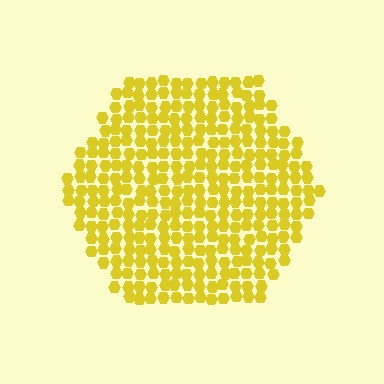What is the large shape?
The large shape is a hexagon.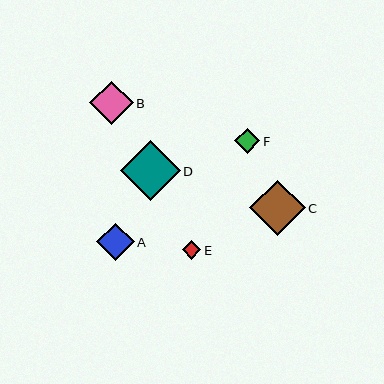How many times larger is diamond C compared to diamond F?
Diamond C is approximately 2.2 times the size of diamond F.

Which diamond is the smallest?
Diamond E is the smallest with a size of approximately 19 pixels.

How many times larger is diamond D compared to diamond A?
Diamond D is approximately 1.6 times the size of diamond A.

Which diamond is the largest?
Diamond D is the largest with a size of approximately 60 pixels.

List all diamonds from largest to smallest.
From largest to smallest: D, C, B, A, F, E.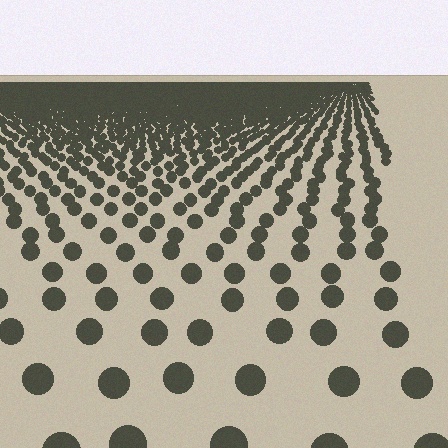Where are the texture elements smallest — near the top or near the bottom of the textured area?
Near the top.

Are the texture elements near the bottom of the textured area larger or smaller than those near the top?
Larger. Near the bottom, elements are closer to the viewer and appear at a bigger on-screen size.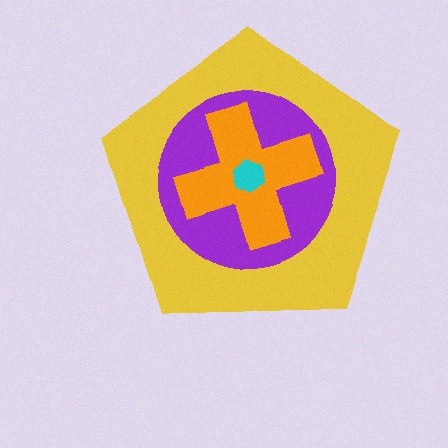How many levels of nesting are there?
4.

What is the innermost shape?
The cyan hexagon.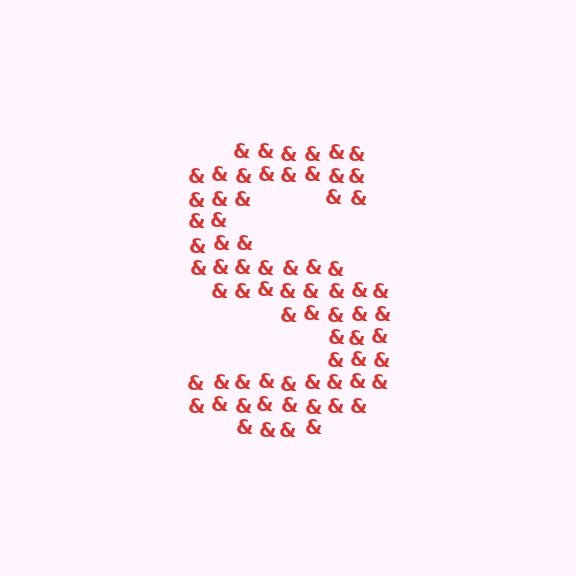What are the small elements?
The small elements are ampersands.